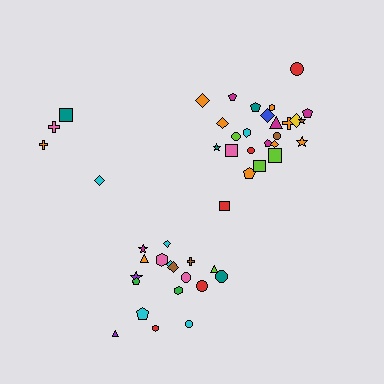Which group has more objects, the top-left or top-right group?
The top-right group.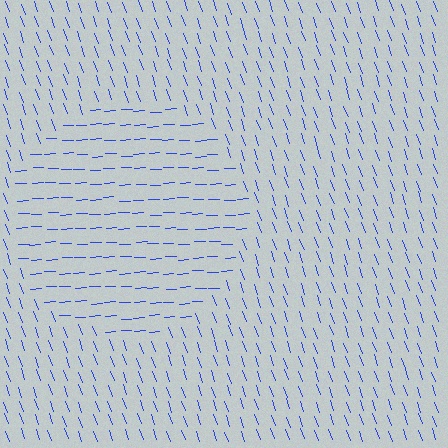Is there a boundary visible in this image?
Yes, there is a texture boundary formed by a change in line orientation.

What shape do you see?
I see a circle.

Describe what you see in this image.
The image is filled with small blue line segments. A circle region in the image has lines oriented differently from the surrounding lines, creating a visible texture boundary.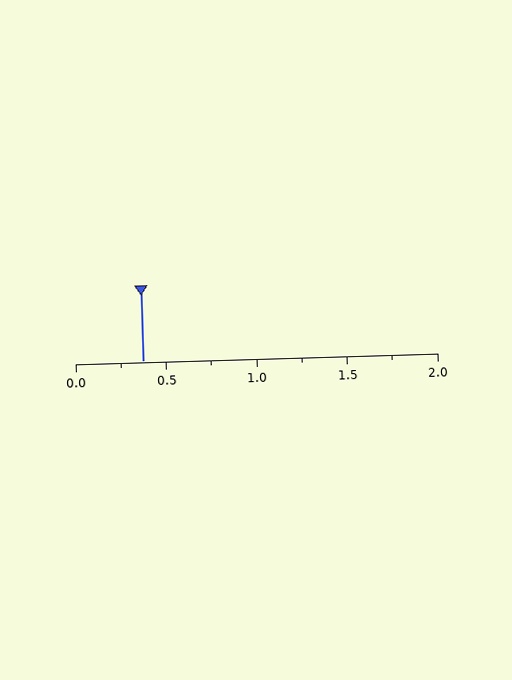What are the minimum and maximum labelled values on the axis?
The axis runs from 0.0 to 2.0.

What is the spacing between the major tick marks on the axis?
The major ticks are spaced 0.5 apart.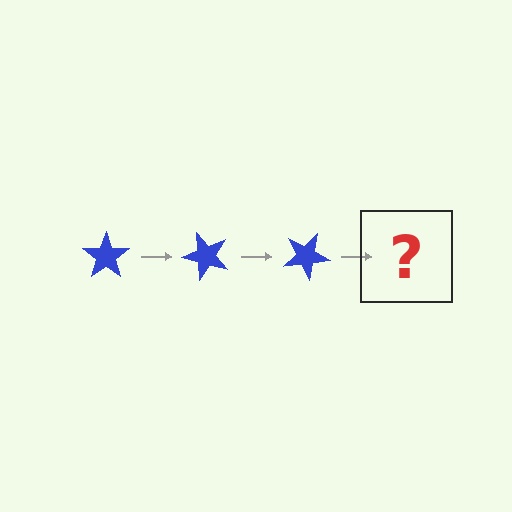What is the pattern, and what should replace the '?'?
The pattern is that the star rotates 50 degrees each step. The '?' should be a blue star rotated 150 degrees.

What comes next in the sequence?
The next element should be a blue star rotated 150 degrees.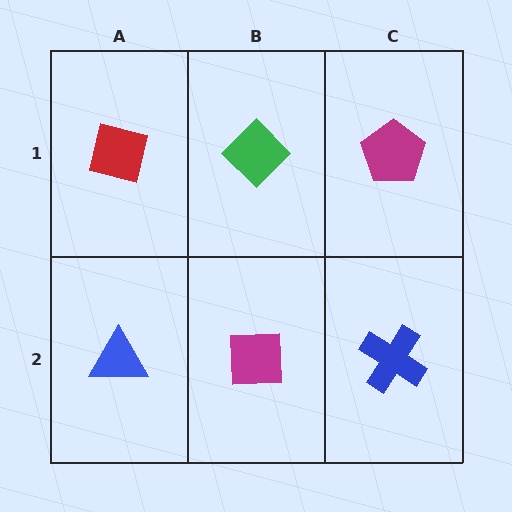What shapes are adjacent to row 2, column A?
A red square (row 1, column A), a magenta square (row 2, column B).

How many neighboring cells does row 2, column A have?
2.